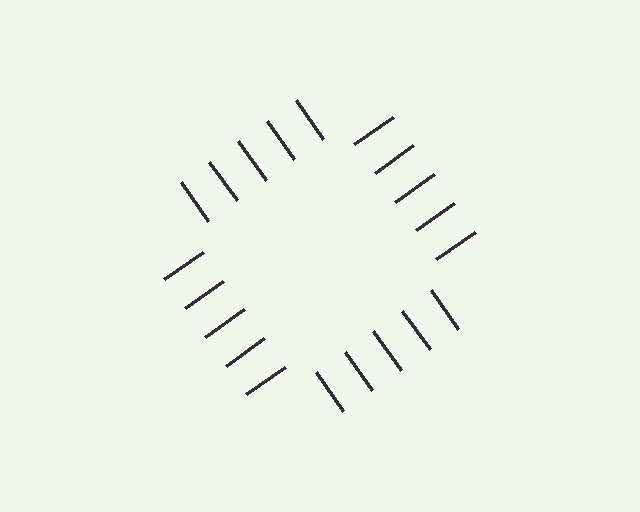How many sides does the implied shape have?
4 sides — the line-ends trace a square.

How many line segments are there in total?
20 — 5 along each of the 4 edges.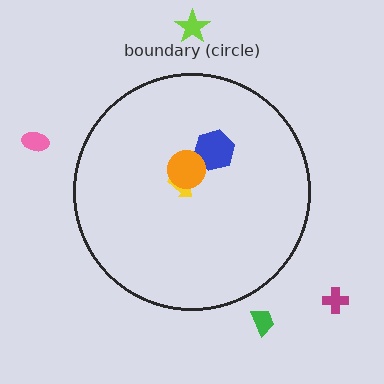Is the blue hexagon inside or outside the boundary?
Inside.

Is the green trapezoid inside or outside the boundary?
Outside.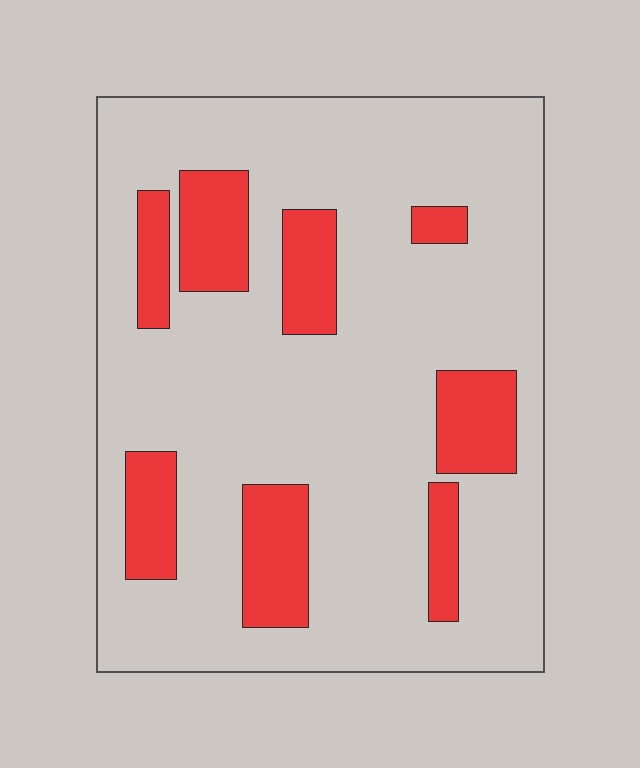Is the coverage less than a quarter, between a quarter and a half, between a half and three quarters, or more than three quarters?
Less than a quarter.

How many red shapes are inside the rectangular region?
8.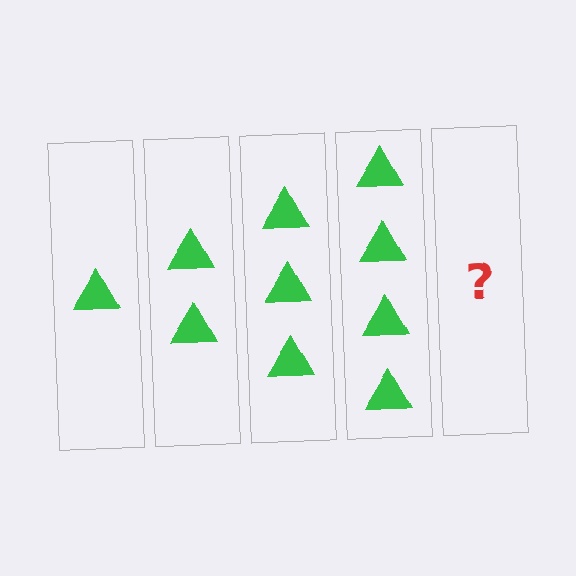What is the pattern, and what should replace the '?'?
The pattern is that each step adds one more triangle. The '?' should be 5 triangles.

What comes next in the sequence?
The next element should be 5 triangles.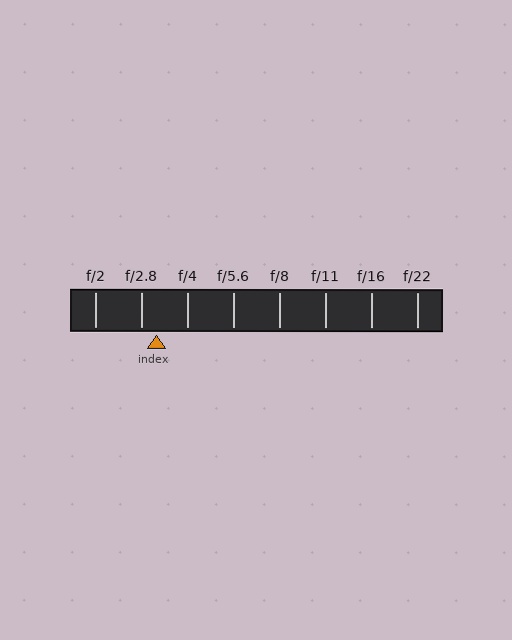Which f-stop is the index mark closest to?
The index mark is closest to f/2.8.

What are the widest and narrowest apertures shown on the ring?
The widest aperture shown is f/2 and the narrowest is f/22.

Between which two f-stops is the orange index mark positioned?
The index mark is between f/2.8 and f/4.